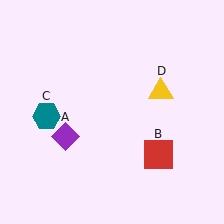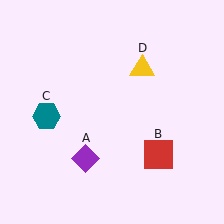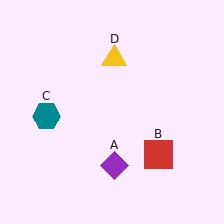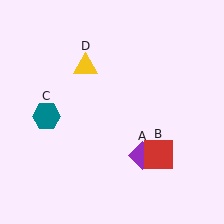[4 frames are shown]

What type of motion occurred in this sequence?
The purple diamond (object A), yellow triangle (object D) rotated counterclockwise around the center of the scene.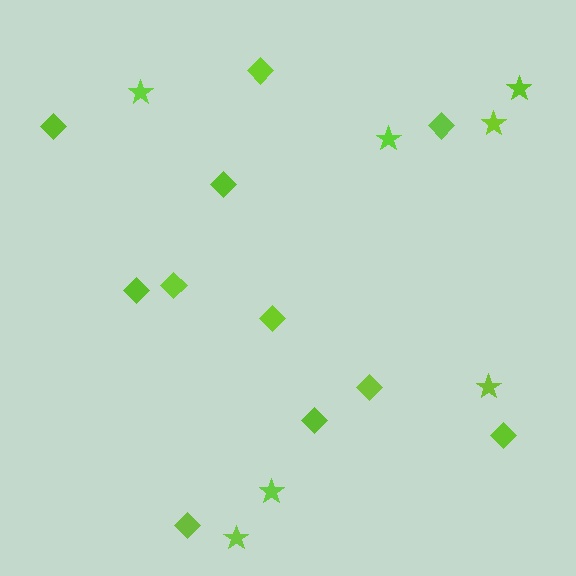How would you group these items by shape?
There are 2 groups: one group of stars (7) and one group of diamonds (11).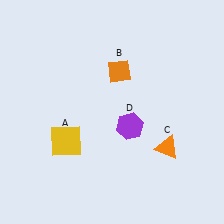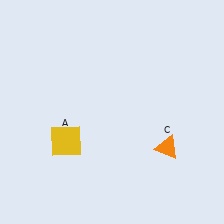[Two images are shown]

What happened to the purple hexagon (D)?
The purple hexagon (D) was removed in Image 2. It was in the bottom-right area of Image 1.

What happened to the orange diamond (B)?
The orange diamond (B) was removed in Image 2. It was in the top-right area of Image 1.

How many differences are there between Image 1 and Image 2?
There are 2 differences between the two images.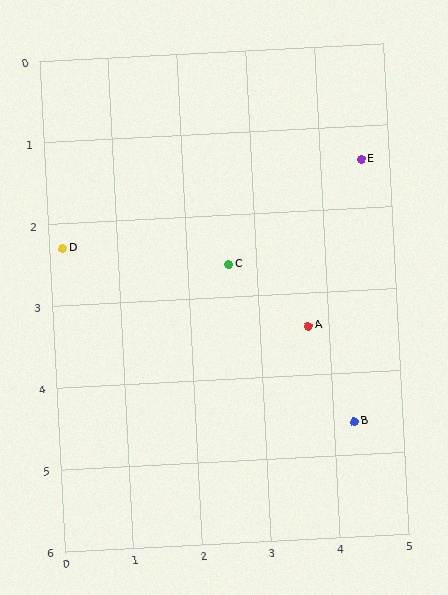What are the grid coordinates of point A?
Point A is at approximately (3.7, 3.4).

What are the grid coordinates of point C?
Point C is at approximately (2.6, 2.6).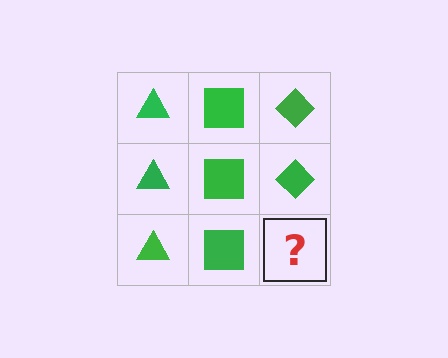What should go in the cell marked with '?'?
The missing cell should contain a green diamond.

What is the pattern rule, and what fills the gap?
The rule is that each column has a consistent shape. The gap should be filled with a green diamond.